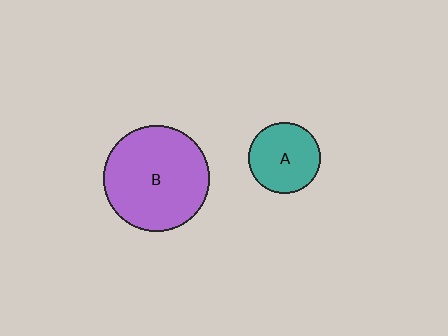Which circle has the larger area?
Circle B (purple).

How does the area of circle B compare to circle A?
Approximately 2.2 times.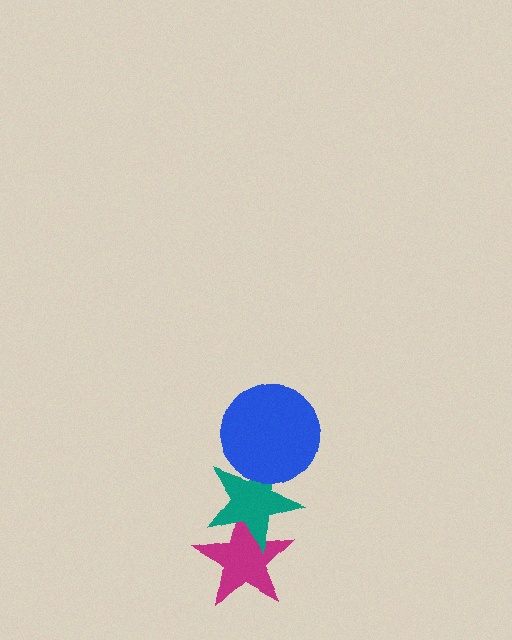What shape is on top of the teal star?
The blue circle is on top of the teal star.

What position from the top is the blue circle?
The blue circle is 1st from the top.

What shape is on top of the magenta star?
The teal star is on top of the magenta star.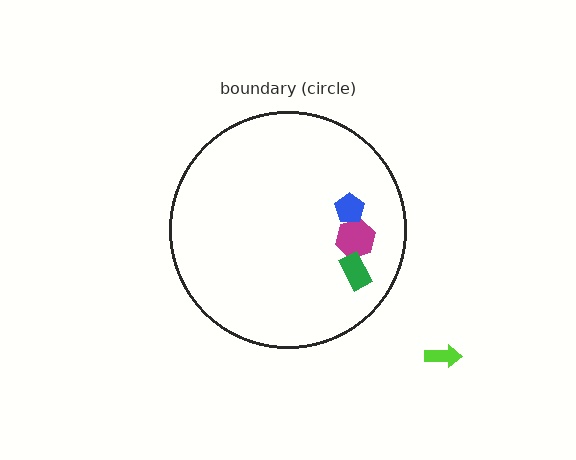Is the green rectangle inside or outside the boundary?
Inside.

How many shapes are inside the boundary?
3 inside, 1 outside.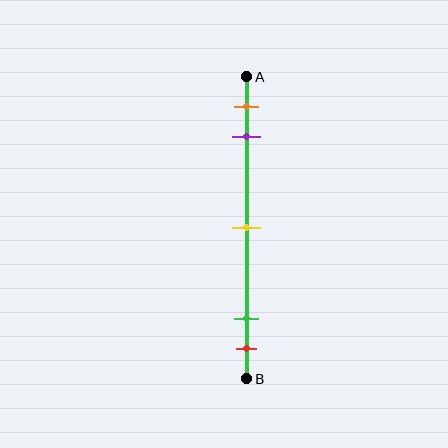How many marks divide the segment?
There are 5 marks dividing the segment.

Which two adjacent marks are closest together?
The green and red marks are the closest adjacent pair.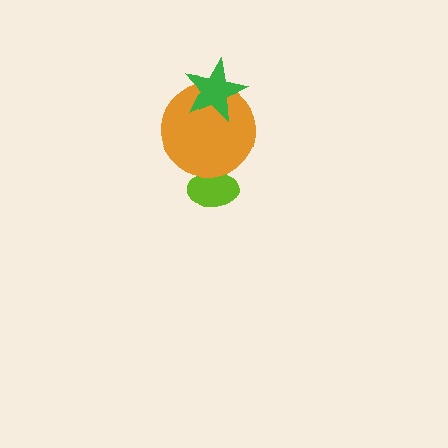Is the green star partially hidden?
No, no other shape covers it.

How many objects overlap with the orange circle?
2 objects overlap with the orange circle.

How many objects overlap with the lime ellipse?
1 object overlaps with the lime ellipse.